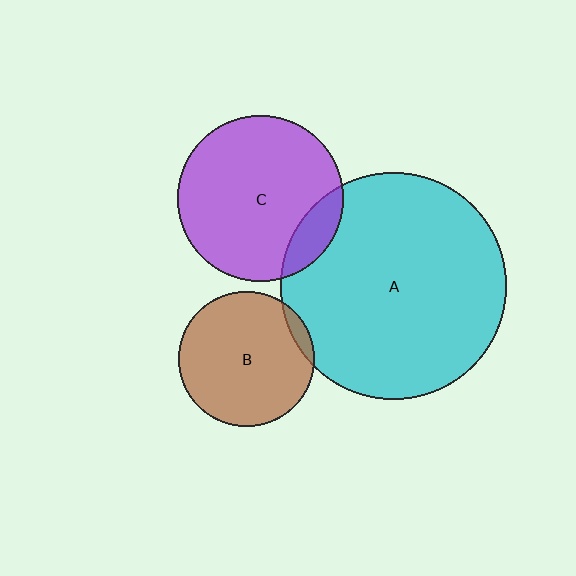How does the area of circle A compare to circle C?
Approximately 1.9 times.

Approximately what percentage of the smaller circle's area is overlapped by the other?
Approximately 5%.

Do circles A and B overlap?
Yes.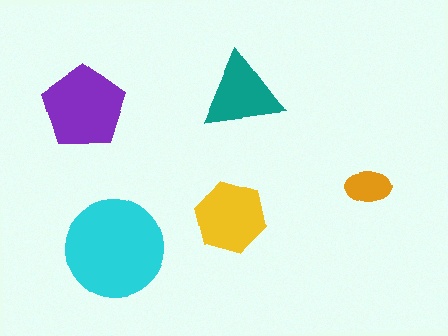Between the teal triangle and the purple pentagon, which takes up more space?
The purple pentagon.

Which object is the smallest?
The orange ellipse.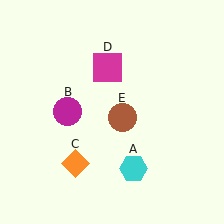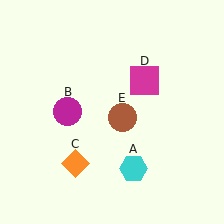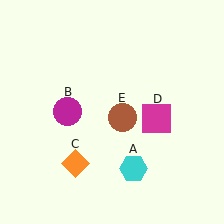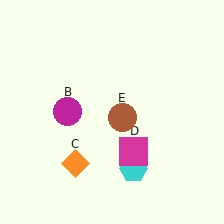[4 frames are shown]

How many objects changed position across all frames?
1 object changed position: magenta square (object D).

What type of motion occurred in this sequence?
The magenta square (object D) rotated clockwise around the center of the scene.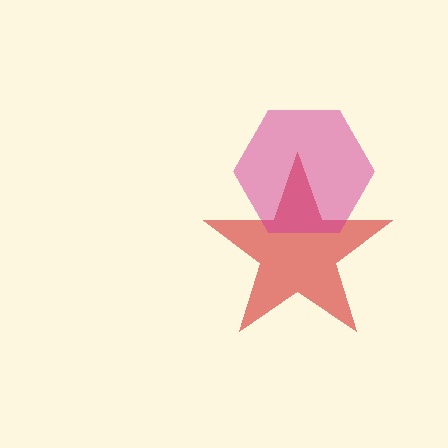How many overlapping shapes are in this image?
There are 2 overlapping shapes in the image.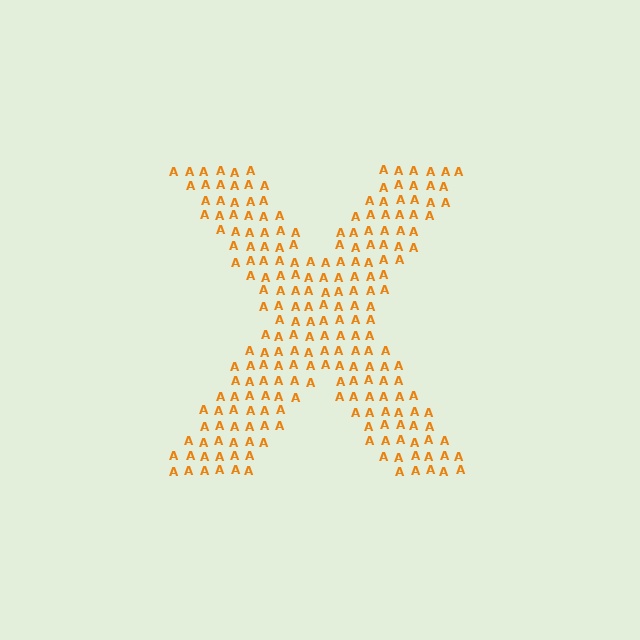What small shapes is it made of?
It is made of small letter A's.